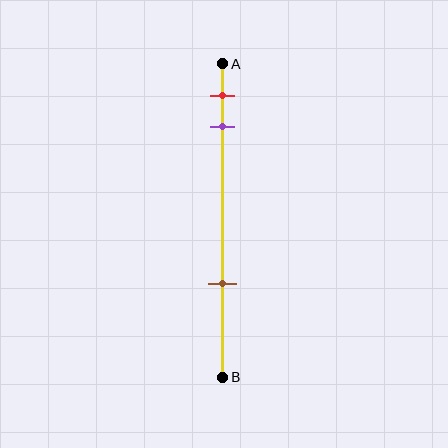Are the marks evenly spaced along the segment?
No, the marks are not evenly spaced.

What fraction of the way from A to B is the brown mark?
The brown mark is approximately 70% (0.7) of the way from A to B.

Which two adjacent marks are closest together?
The red and purple marks are the closest adjacent pair.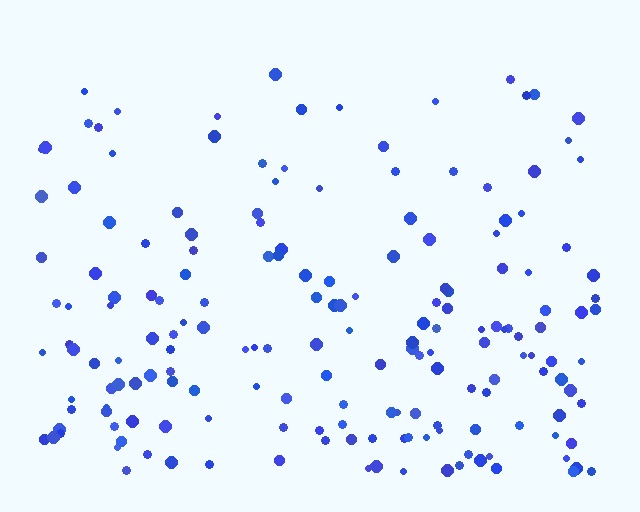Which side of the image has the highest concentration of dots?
The bottom.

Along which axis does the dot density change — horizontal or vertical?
Vertical.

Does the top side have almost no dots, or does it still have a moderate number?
Still a moderate number, just noticeably fewer than the bottom.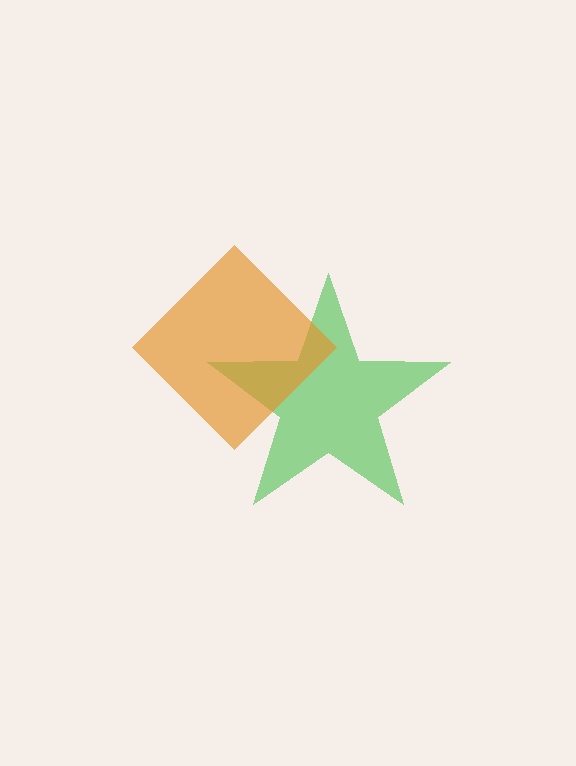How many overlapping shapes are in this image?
There are 2 overlapping shapes in the image.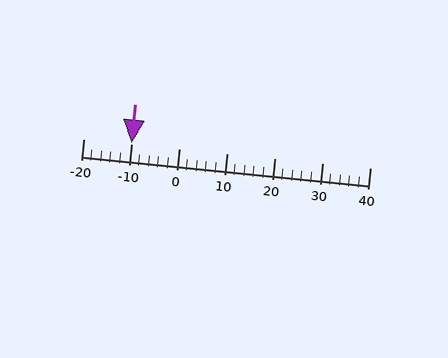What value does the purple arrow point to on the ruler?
The purple arrow points to approximately -10.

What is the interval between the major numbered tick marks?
The major tick marks are spaced 10 units apart.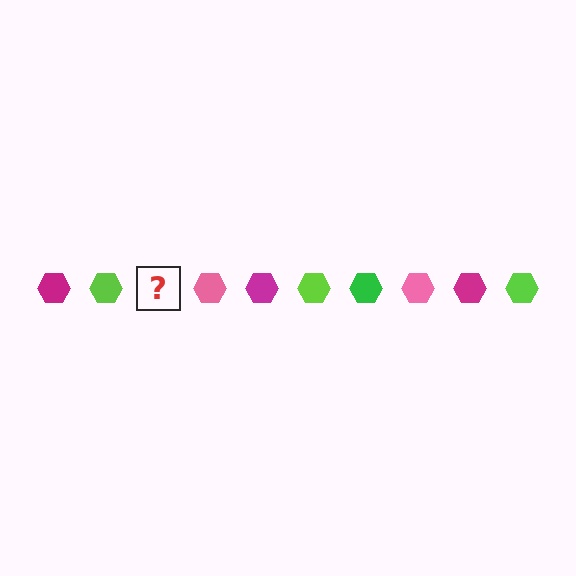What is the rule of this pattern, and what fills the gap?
The rule is that the pattern cycles through magenta, lime, green, pink hexagons. The gap should be filled with a green hexagon.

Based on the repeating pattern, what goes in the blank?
The blank should be a green hexagon.